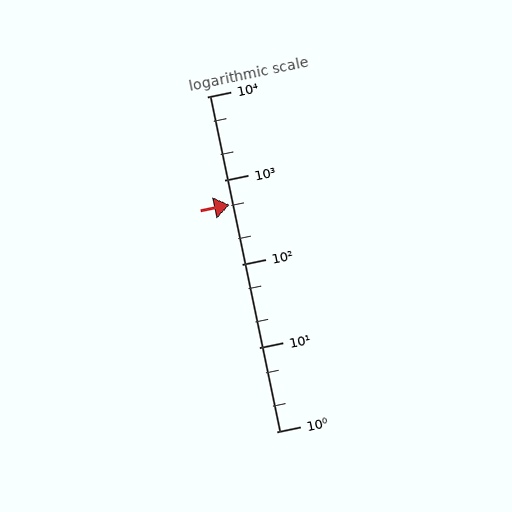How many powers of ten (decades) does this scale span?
The scale spans 4 decades, from 1 to 10000.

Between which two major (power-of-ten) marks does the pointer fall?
The pointer is between 100 and 1000.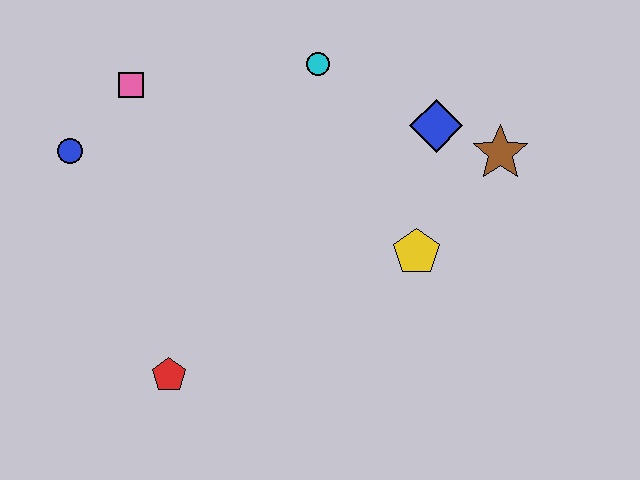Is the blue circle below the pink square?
Yes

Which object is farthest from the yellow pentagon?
The blue circle is farthest from the yellow pentagon.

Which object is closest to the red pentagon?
The blue circle is closest to the red pentagon.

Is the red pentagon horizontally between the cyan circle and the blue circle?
Yes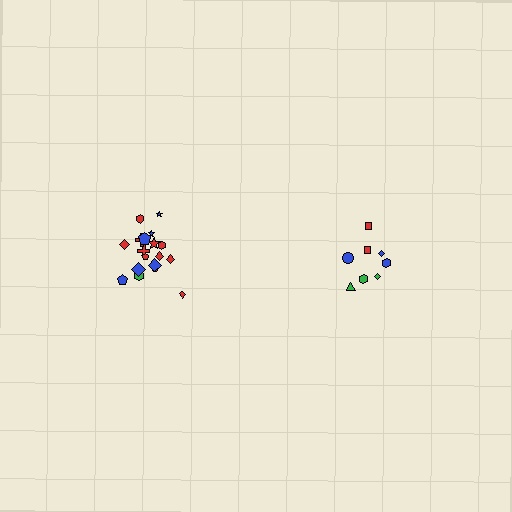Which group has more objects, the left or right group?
The left group.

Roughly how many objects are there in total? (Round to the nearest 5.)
Roughly 25 objects in total.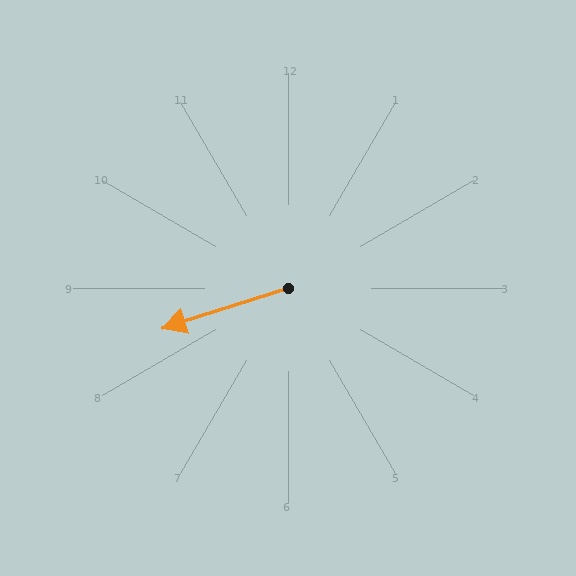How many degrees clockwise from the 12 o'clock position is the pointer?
Approximately 252 degrees.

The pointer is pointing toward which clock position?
Roughly 8 o'clock.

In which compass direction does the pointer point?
West.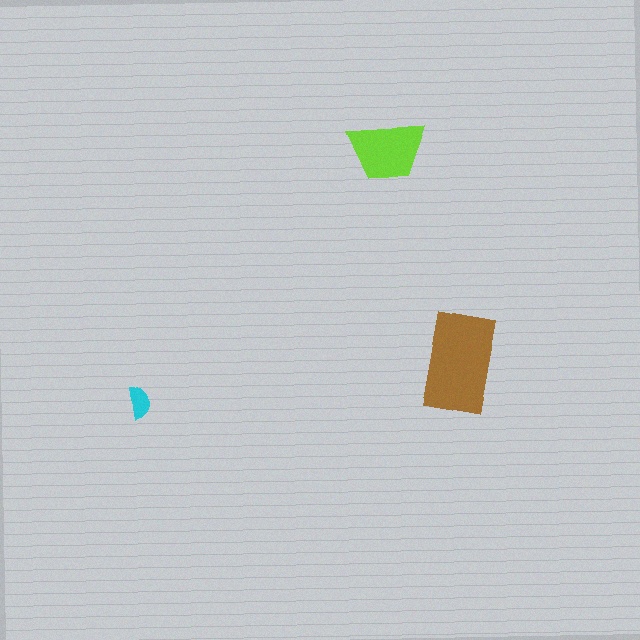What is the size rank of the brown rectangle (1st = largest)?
1st.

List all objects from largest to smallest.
The brown rectangle, the lime trapezoid, the cyan semicircle.